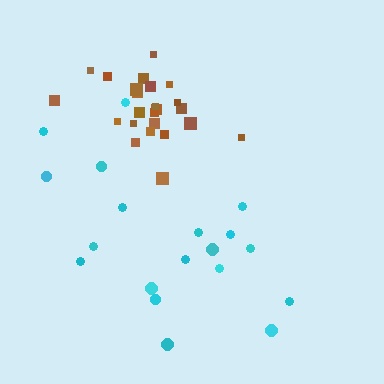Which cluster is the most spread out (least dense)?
Cyan.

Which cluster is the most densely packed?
Brown.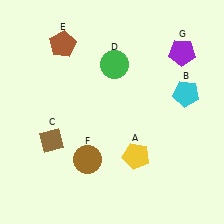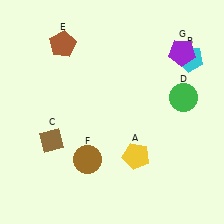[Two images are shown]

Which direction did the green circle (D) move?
The green circle (D) moved right.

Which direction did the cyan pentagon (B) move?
The cyan pentagon (B) moved up.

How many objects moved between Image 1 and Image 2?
2 objects moved between the two images.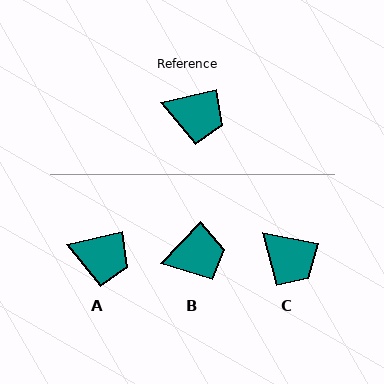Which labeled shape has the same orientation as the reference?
A.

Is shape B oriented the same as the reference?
No, it is off by about 33 degrees.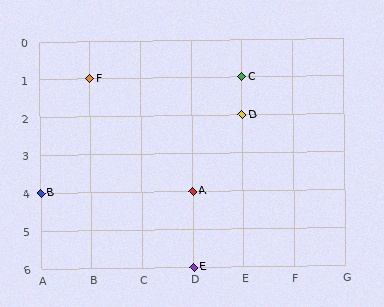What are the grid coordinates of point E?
Point E is at grid coordinates (D, 6).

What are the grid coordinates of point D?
Point D is at grid coordinates (E, 2).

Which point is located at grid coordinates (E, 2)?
Point D is at (E, 2).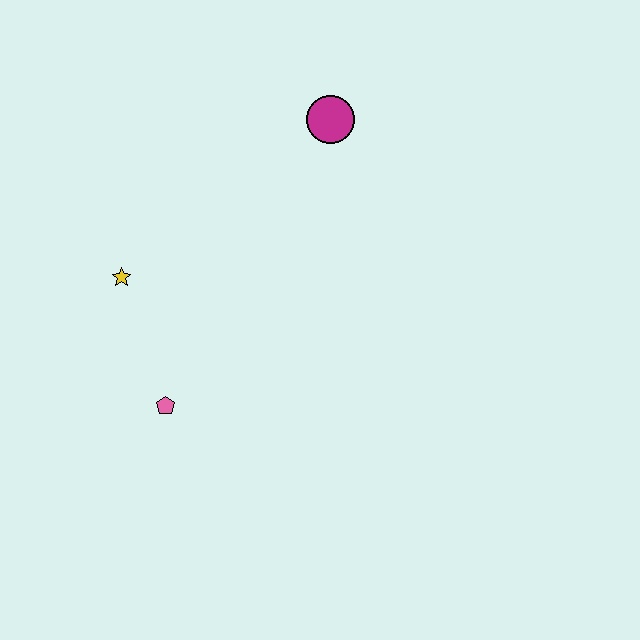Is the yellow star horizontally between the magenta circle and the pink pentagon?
No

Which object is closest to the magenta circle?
The yellow star is closest to the magenta circle.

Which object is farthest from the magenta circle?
The pink pentagon is farthest from the magenta circle.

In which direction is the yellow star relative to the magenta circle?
The yellow star is to the left of the magenta circle.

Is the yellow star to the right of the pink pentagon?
No